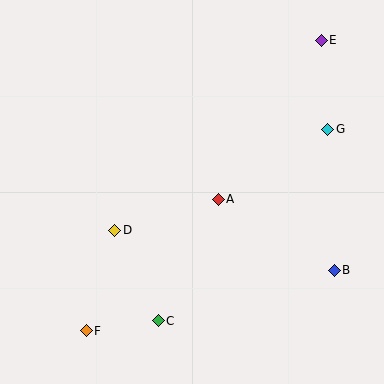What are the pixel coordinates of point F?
Point F is at (86, 331).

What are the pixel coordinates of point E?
Point E is at (321, 40).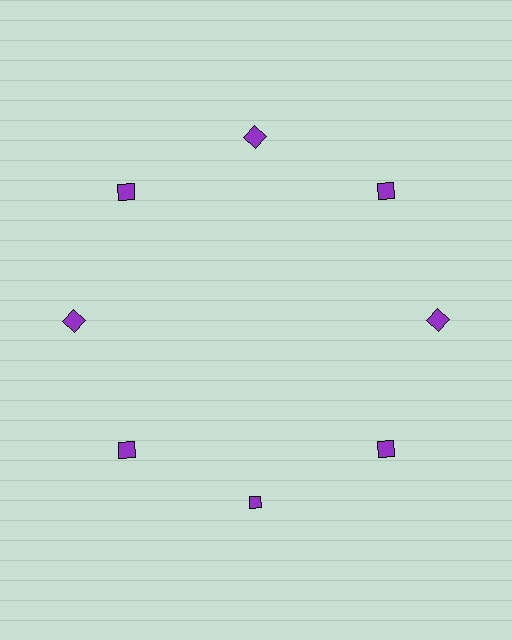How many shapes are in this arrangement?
There are 8 shapes arranged in a ring pattern.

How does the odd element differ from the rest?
It has a different shape: diamond instead of square.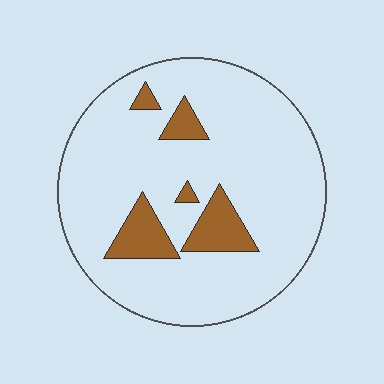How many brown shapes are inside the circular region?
5.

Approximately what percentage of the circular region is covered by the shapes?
Approximately 15%.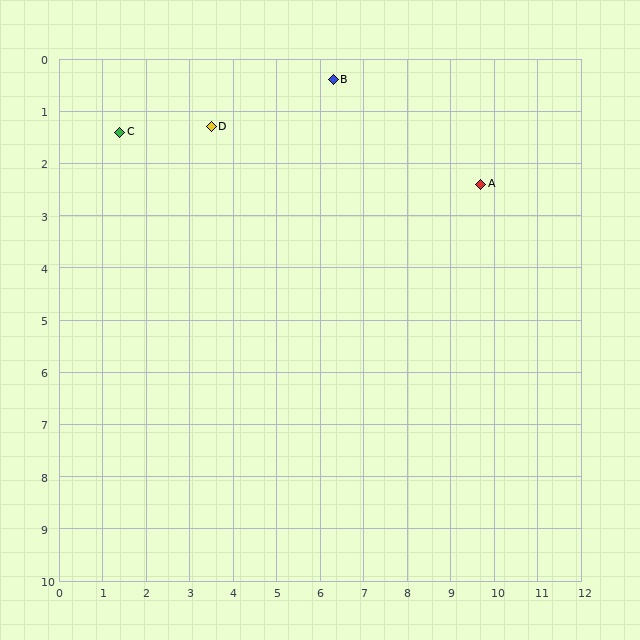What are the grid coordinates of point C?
Point C is at approximately (1.4, 1.4).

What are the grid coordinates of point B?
Point B is at approximately (6.3, 0.4).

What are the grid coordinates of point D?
Point D is at approximately (3.5, 1.3).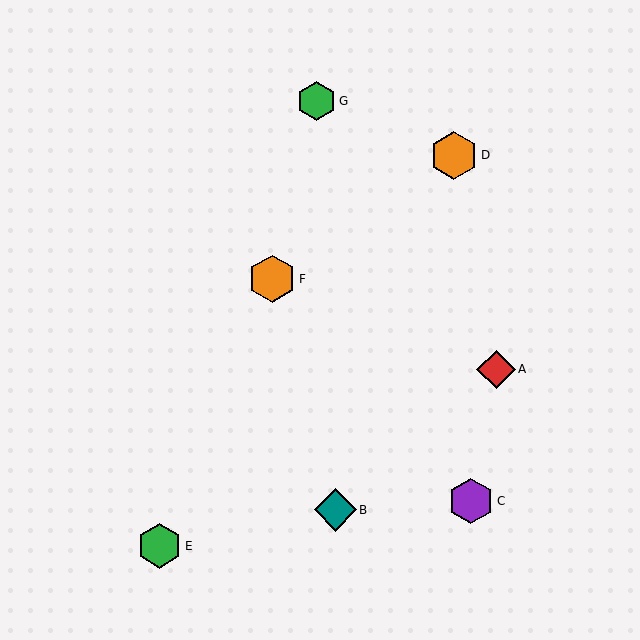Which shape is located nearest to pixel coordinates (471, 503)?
The purple hexagon (labeled C) at (471, 501) is nearest to that location.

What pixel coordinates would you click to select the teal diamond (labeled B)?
Click at (335, 510) to select the teal diamond B.